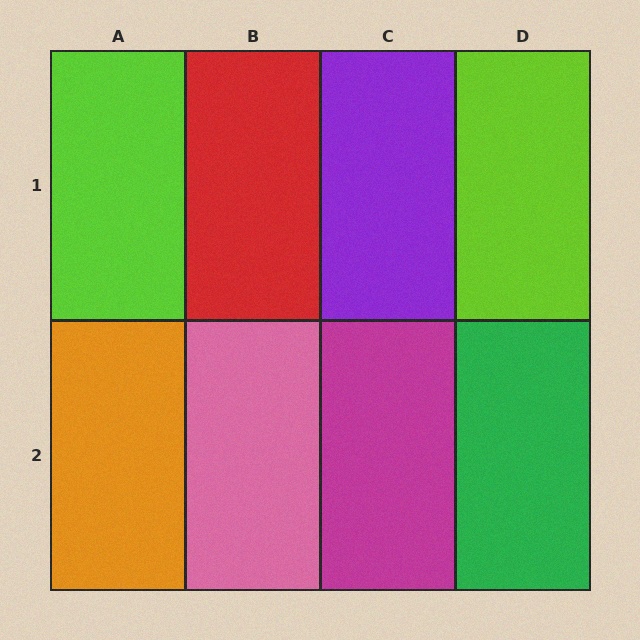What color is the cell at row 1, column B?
Red.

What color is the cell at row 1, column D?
Lime.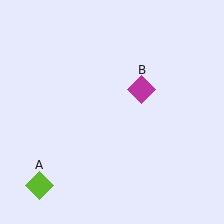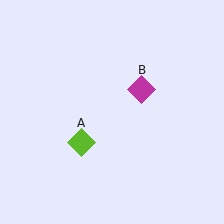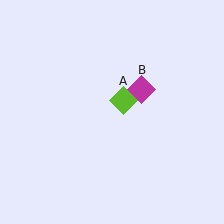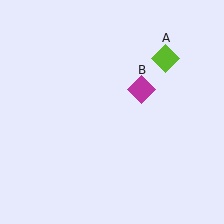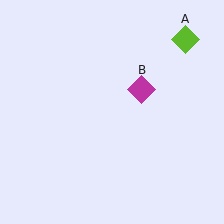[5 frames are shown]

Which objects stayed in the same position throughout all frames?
Magenta diamond (object B) remained stationary.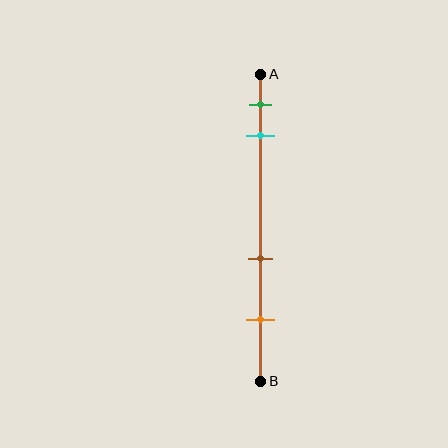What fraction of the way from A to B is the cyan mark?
The cyan mark is approximately 20% (0.2) of the way from A to B.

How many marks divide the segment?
There are 4 marks dividing the segment.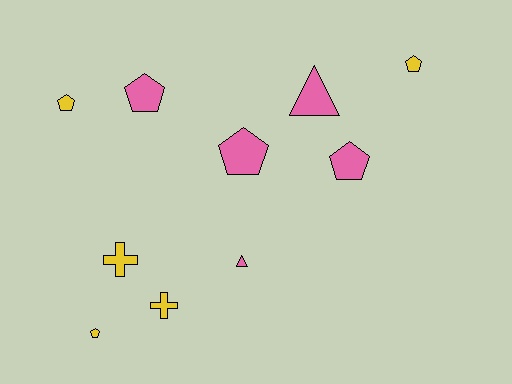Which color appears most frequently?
Yellow, with 5 objects.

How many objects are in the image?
There are 10 objects.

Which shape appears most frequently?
Pentagon, with 6 objects.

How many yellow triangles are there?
There are no yellow triangles.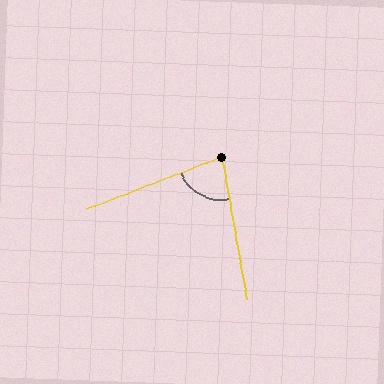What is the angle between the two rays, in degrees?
Approximately 79 degrees.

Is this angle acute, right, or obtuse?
It is acute.